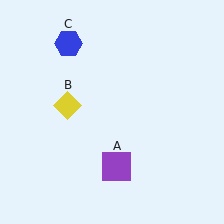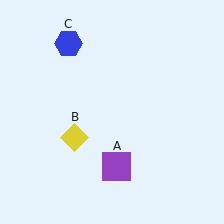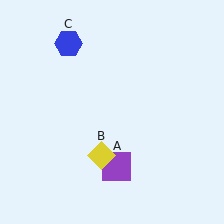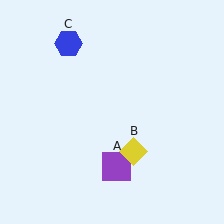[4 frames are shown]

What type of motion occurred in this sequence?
The yellow diamond (object B) rotated counterclockwise around the center of the scene.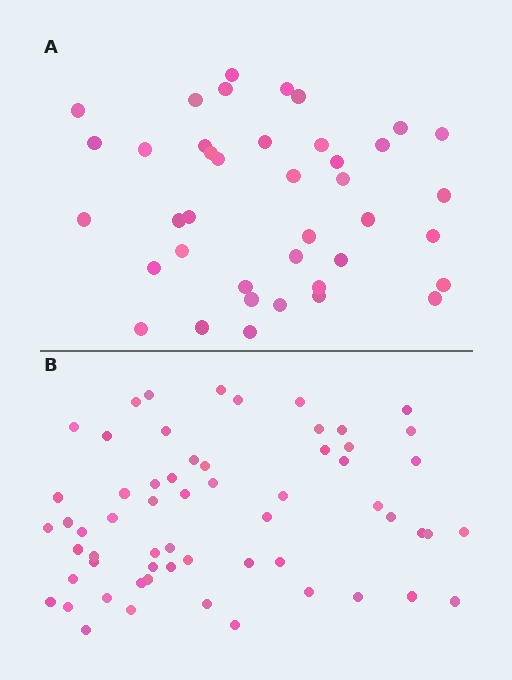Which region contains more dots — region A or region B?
Region B (the bottom region) has more dots.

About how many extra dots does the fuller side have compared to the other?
Region B has approximately 20 more dots than region A.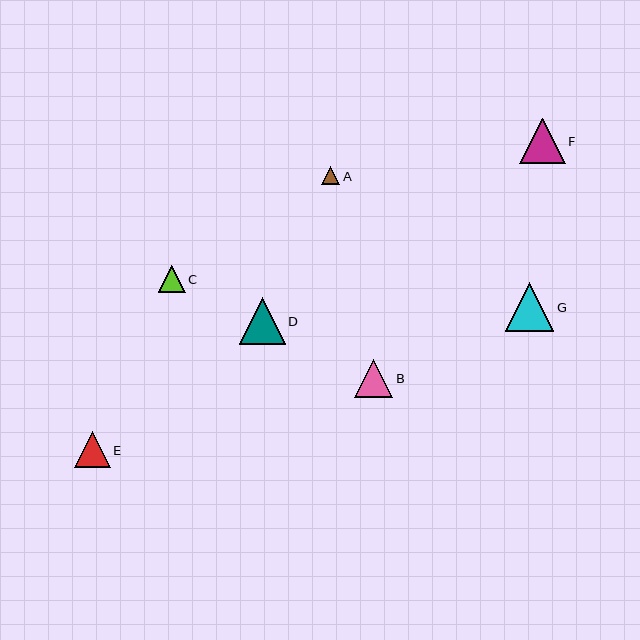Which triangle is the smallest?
Triangle A is the smallest with a size of approximately 18 pixels.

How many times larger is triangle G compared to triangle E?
Triangle G is approximately 1.3 times the size of triangle E.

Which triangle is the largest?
Triangle G is the largest with a size of approximately 48 pixels.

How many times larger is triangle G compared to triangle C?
Triangle G is approximately 1.8 times the size of triangle C.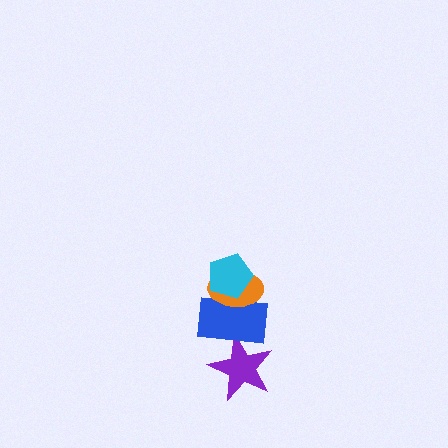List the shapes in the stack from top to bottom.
From top to bottom: the cyan pentagon, the orange ellipse, the blue rectangle, the purple star.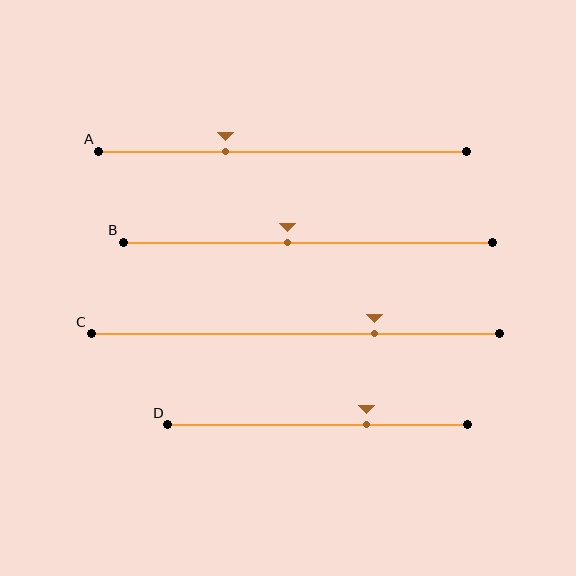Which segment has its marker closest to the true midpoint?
Segment B has its marker closest to the true midpoint.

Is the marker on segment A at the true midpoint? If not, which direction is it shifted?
No, the marker on segment A is shifted to the left by about 16% of the segment length.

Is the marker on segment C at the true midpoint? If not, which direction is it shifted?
No, the marker on segment C is shifted to the right by about 19% of the segment length.